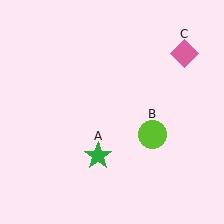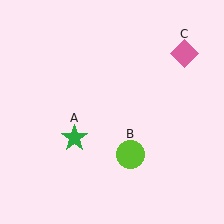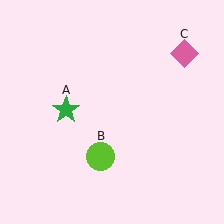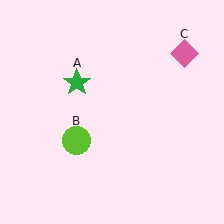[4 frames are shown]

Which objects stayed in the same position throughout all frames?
Pink diamond (object C) remained stationary.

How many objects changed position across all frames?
2 objects changed position: green star (object A), lime circle (object B).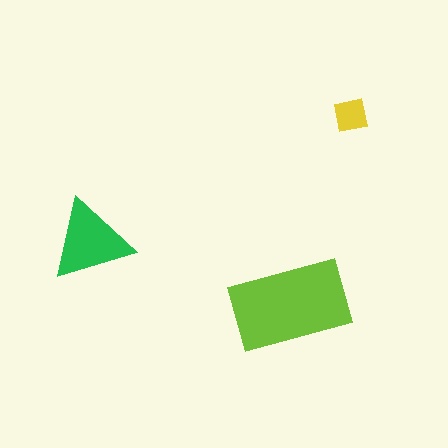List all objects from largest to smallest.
The lime rectangle, the green triangle, the yellow square.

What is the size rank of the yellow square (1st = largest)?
3rd.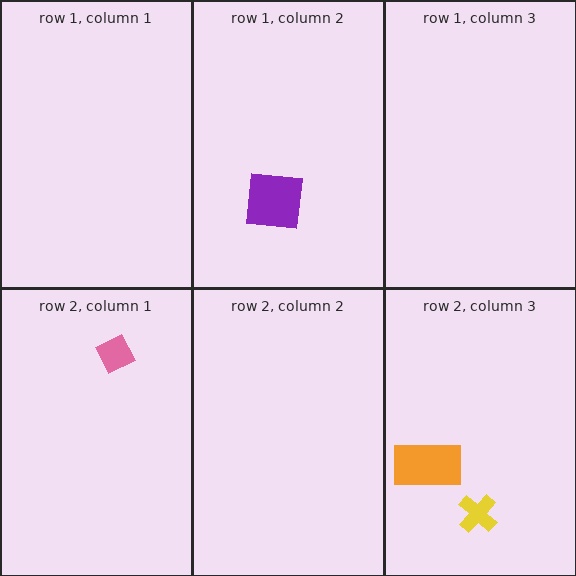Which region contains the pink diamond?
The row 2, column 1 region.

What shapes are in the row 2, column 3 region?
The yellow cross, the orange rectangle.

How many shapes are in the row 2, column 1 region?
1.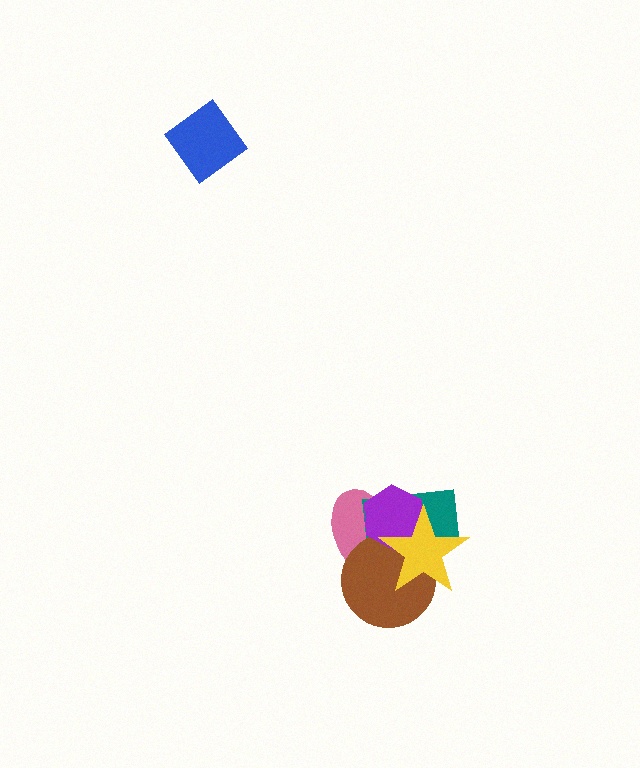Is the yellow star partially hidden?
No, no other shape covers it.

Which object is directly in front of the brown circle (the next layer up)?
The purple hexagon is directly in front of the brown circle.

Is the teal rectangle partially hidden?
Yes, it is partially covered by another shape.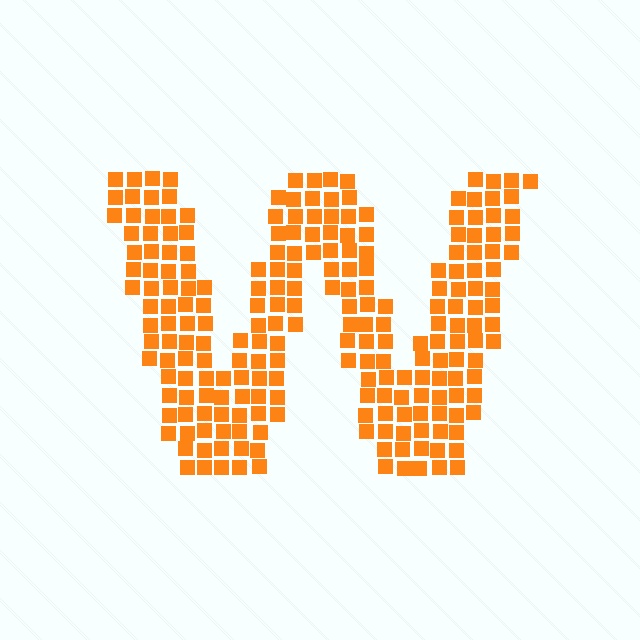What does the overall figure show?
The overall figure shows the letter W.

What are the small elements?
The small elements are squares.